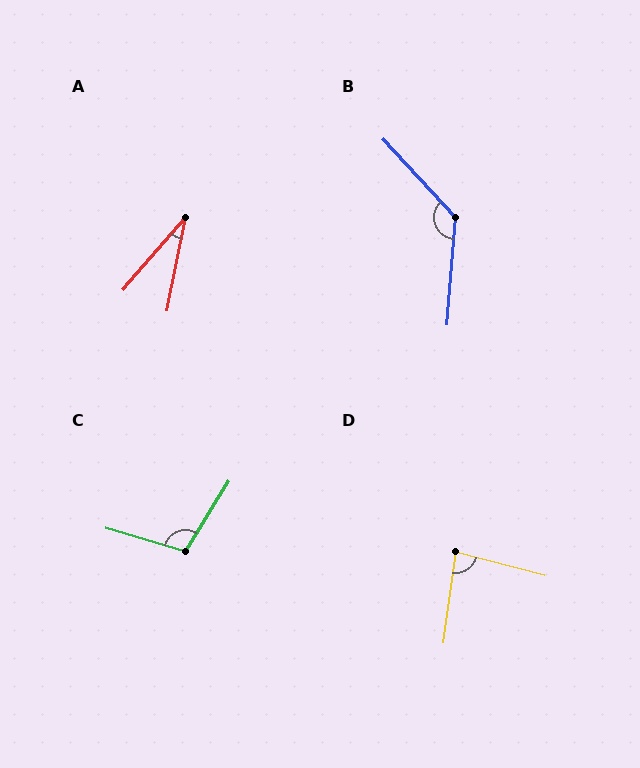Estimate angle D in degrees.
Approximately 83 degrees.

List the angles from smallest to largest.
A (30°), D (83°), C (105°), B (133°).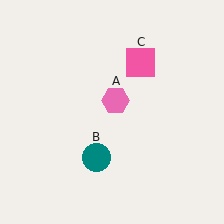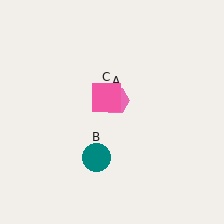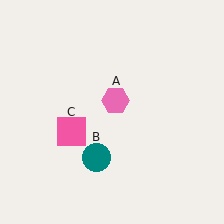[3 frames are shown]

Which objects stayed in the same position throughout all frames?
Pink hexagon (object A) and teal circle (object B) remained stationary.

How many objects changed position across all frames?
1 object changed position: pink square (object C).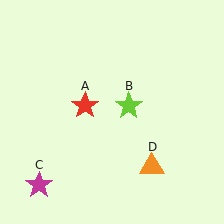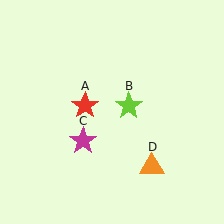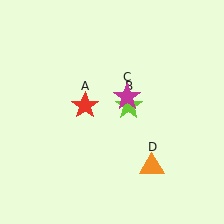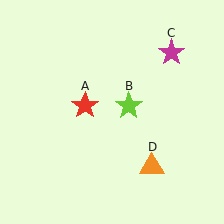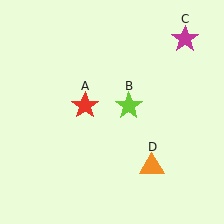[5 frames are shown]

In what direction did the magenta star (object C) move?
The magenta star (object C) moved up and to the right.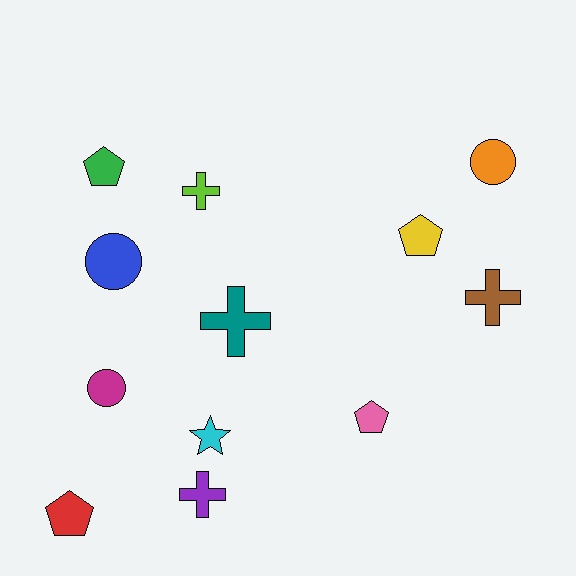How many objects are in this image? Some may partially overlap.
There are 12 objects.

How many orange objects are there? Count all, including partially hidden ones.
There is 1 orange object.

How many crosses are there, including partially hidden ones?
There are 4 crosses.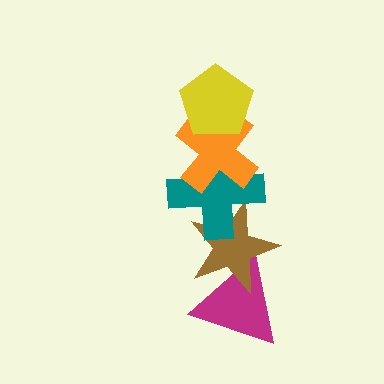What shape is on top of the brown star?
The teal cross is on top of the brown star.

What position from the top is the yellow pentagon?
The yellow pentagon is 1st from the top.